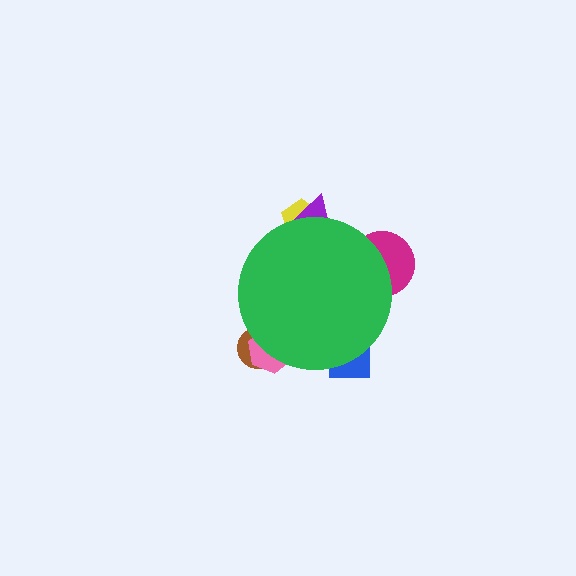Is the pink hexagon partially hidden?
Yes, the pink hexagon is partially hidden behind the green circle.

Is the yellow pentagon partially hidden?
Yes, the yellow pentagon is partially hidden behind the green circle.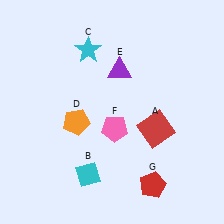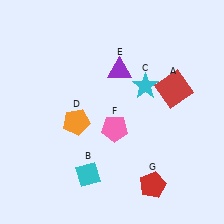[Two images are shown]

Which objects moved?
The objects that moved are: the red square (A), the cyan star (C).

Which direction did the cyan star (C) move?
The cyan star (C) moved right.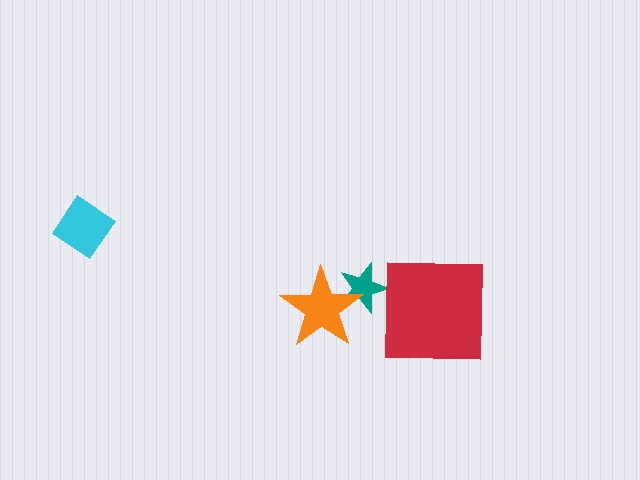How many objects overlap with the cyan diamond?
0 objects overlap with the cyan diamond.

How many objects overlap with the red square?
0 objects overlap with the red square.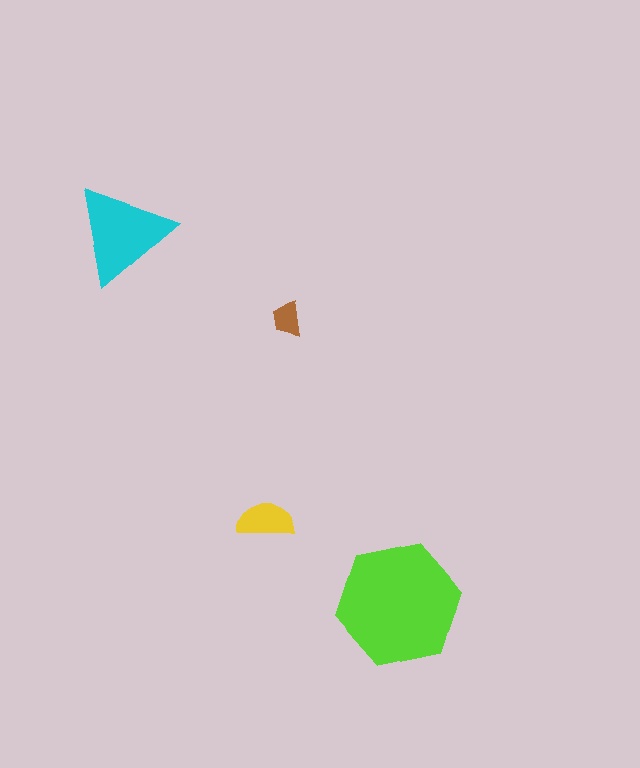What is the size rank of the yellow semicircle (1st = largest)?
3rd.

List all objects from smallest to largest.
The brown trapezoid, the yellow semicircle, the cyan triangle, the lime hexagon.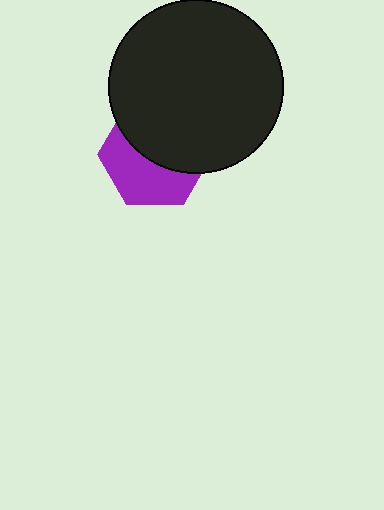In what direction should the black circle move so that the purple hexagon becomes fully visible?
The black circle should move up. That is the shortest direction to clear the overlap and leave the purple hexagon fully visible.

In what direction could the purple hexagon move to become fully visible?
The purple hexagon could move down. That would shift it out from behind the black circle entirely.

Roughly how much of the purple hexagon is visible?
About half of it is visible (roughly 47%).